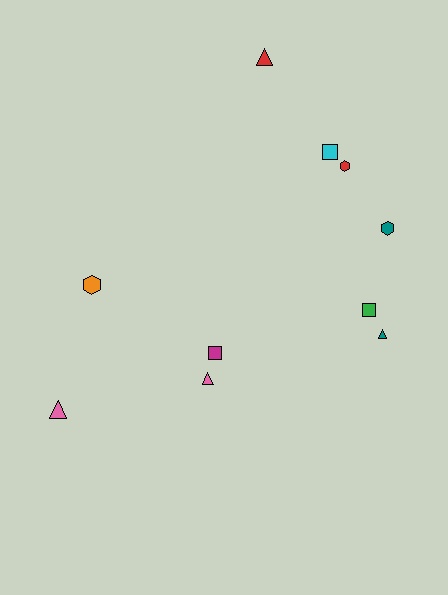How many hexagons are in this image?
There are 3 hexagons.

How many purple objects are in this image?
There are no purple objects.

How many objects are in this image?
There are 10 objects.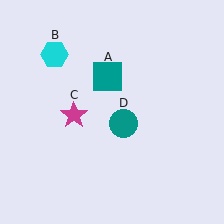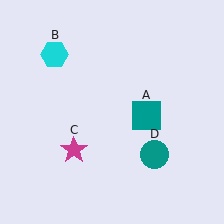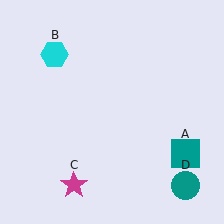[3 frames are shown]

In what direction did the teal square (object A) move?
The teal square (object A) moved down and to the right.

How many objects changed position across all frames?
3 objects changed position: teal square (object A), magenta star (object C), teal circle (object D).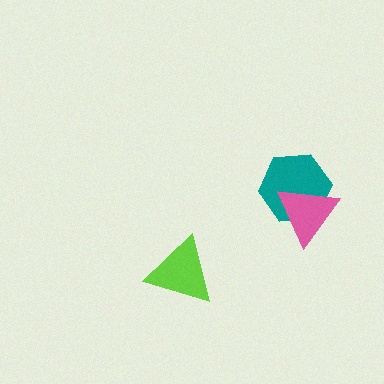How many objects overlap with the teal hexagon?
1 object overlaps with the teal hexagon.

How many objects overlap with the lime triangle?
0 objects overlap with the lime triangle.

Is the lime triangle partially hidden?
No, no other shape covers it.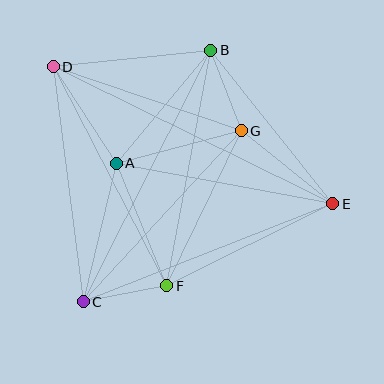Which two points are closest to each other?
Points C and F are closest to each other.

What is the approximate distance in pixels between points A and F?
The distance between A and F is approximately 132 pixels.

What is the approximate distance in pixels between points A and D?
The distance between A and D is approximately 116 pixels.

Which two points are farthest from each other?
Points D and E are farthest from each other.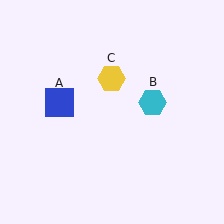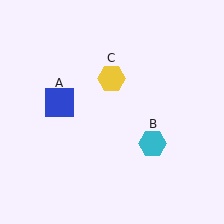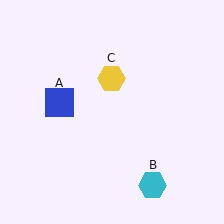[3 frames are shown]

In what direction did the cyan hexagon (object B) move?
The cyan hexagon (object B) moved down.